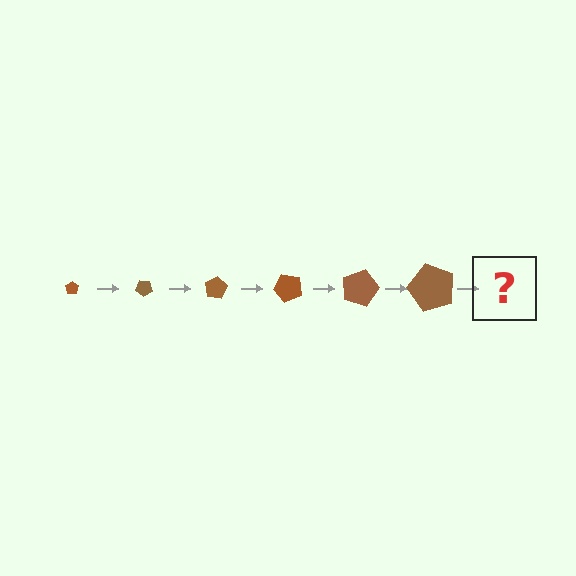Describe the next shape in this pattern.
It should be a pentagon, larger than the previous one and rotated 240 degrees from the start.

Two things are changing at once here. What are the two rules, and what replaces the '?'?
The two rules are that the pentagon grows larger each step and it rotates 40 degrees each step. The '?' should be a pentagon, larger than the previous one and rotated 240 degrees from the start.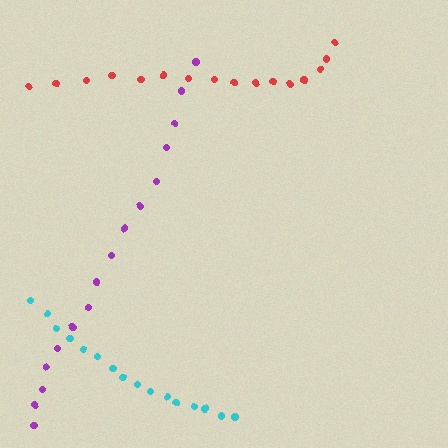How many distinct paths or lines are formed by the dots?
There are 3 distinct paths.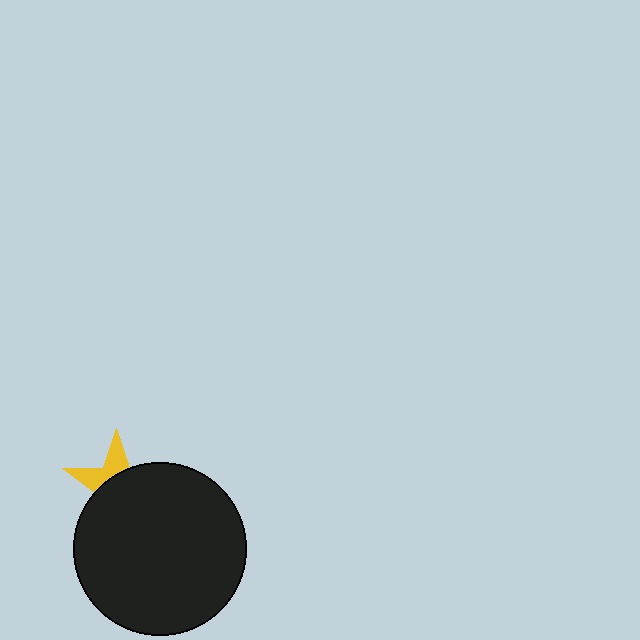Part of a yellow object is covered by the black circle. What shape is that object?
It is a star.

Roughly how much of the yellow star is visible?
A small part of it is visible (roughly 33%).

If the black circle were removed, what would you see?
You would see the complete yellow star.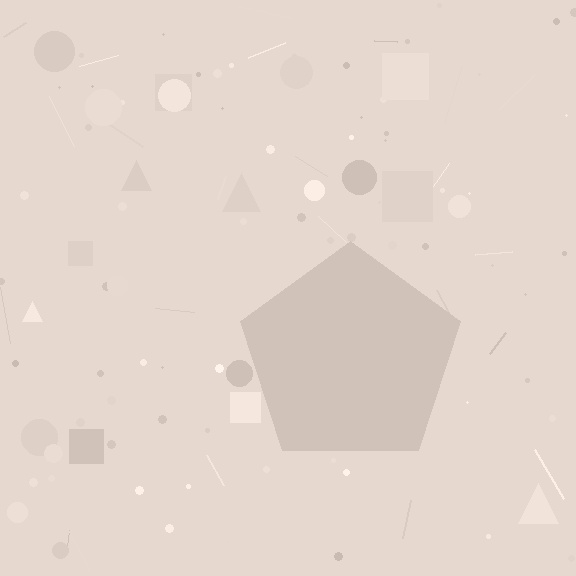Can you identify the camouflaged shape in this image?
The camouflaged shape is a pentagon.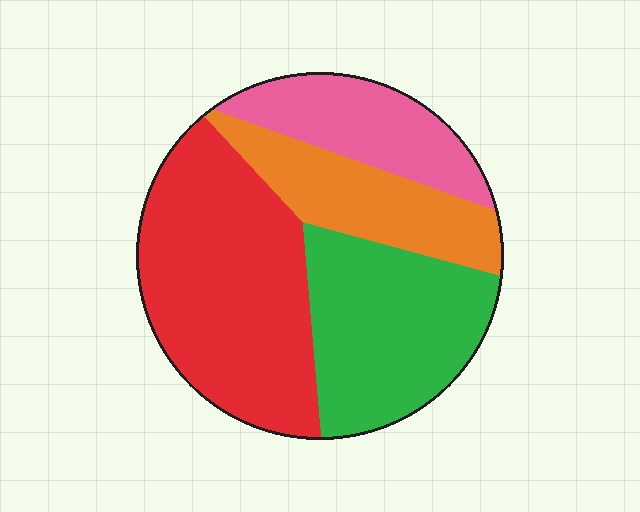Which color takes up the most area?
Red, at roughly 40%.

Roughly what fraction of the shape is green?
Green takes up between a sixth and a third of the shape.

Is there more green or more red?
Red.